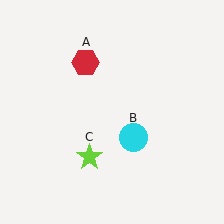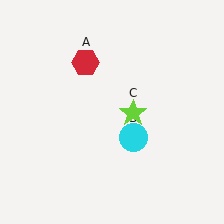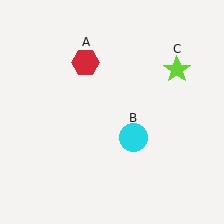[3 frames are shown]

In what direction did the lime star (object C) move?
The lime star (object C) moved up and to the right.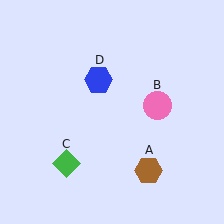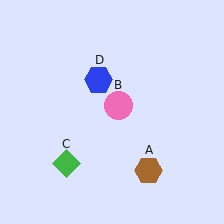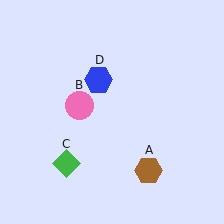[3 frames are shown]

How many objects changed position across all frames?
1 object changed position: pink circle (object B).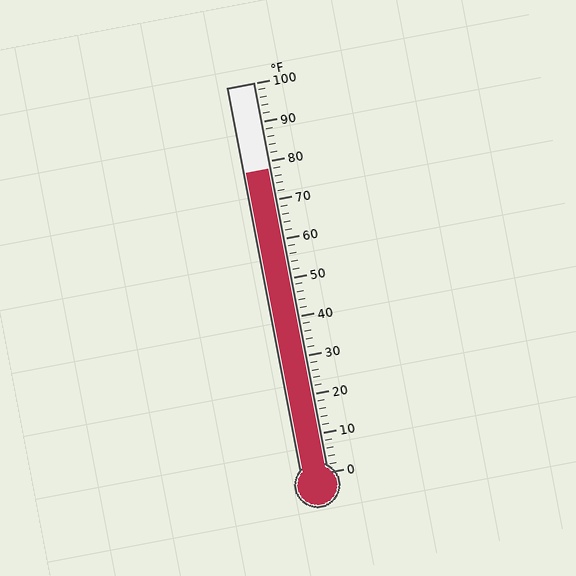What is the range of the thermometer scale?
The thermometer scale ranges from 0°F to 100°F.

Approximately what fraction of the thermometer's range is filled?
The thermometer is filled to approximately 80% of its range.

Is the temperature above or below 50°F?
The temperature is above 50°F.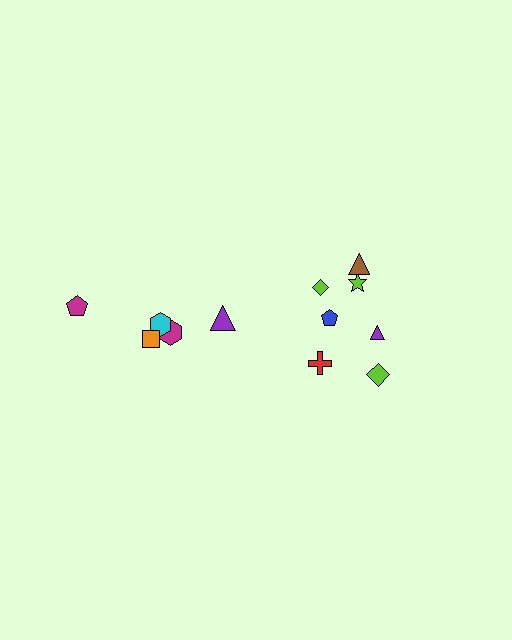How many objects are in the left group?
There are 5 objects.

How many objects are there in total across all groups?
There are 12 objects.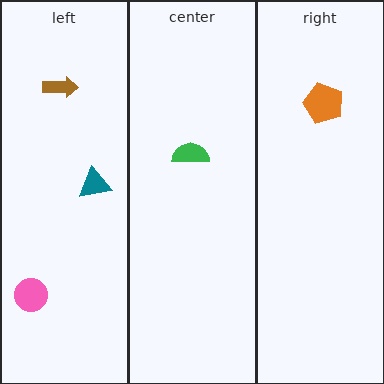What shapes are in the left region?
The teal triangle, the brown arrow, the pink circle.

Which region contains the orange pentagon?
The right region.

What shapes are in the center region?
The green semicircle.